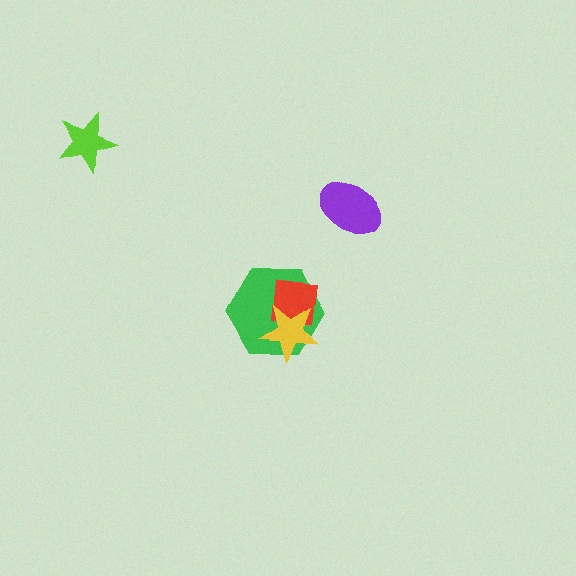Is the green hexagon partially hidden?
Yes, it is partially covered by another shape.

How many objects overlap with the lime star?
0 objects overlap with the lime star.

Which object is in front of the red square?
The yellow star is in front of the red square.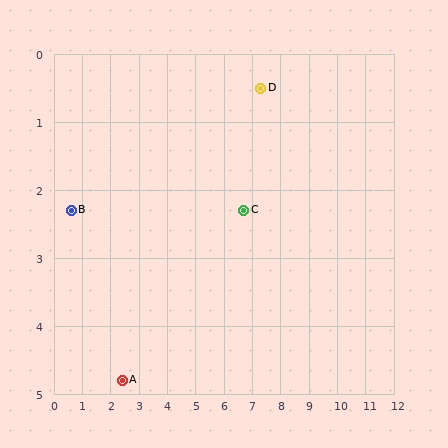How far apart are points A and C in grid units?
Points A and C are about 5.0 grid units apart.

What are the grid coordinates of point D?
Point D is at approximately (7.3, 0.5).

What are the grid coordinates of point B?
Point B is at approximately (0.6, 2.3).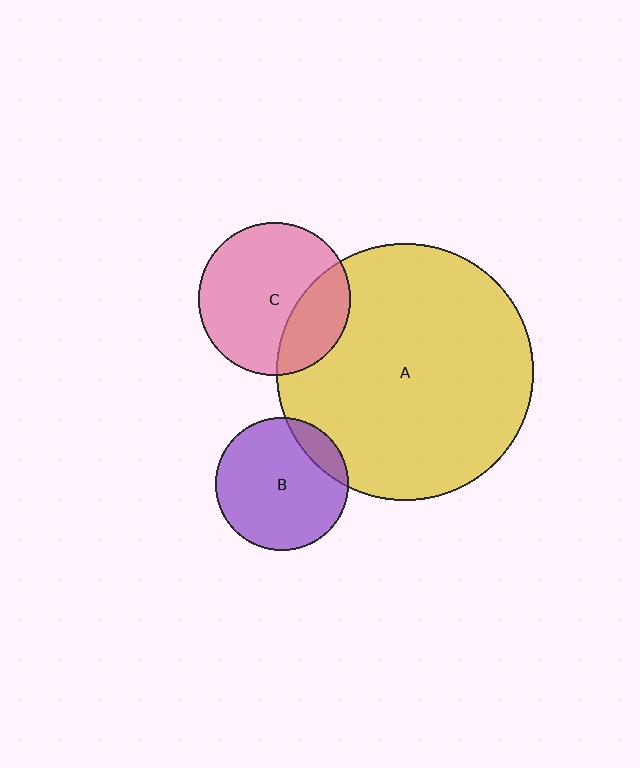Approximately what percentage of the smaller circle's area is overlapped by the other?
Approximately 15%.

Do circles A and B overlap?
Yes.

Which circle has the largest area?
Circle A (yellow).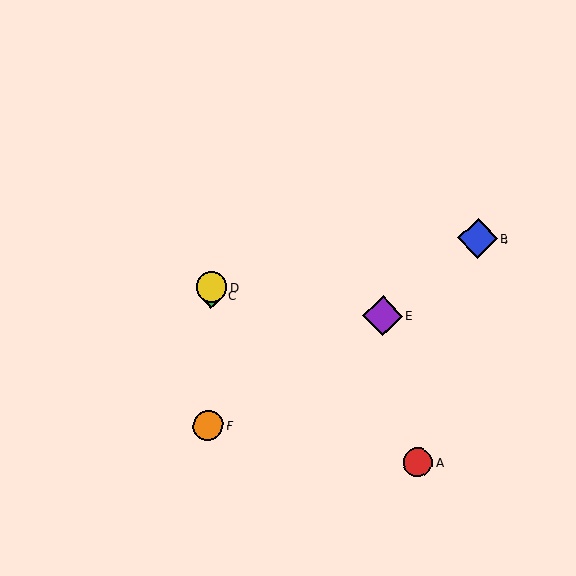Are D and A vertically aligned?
No, D is at x≈212 and A is at x≈418.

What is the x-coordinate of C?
Object C is at x≈211.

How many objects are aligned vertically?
3 objects (C, D, F) are aligned vertically.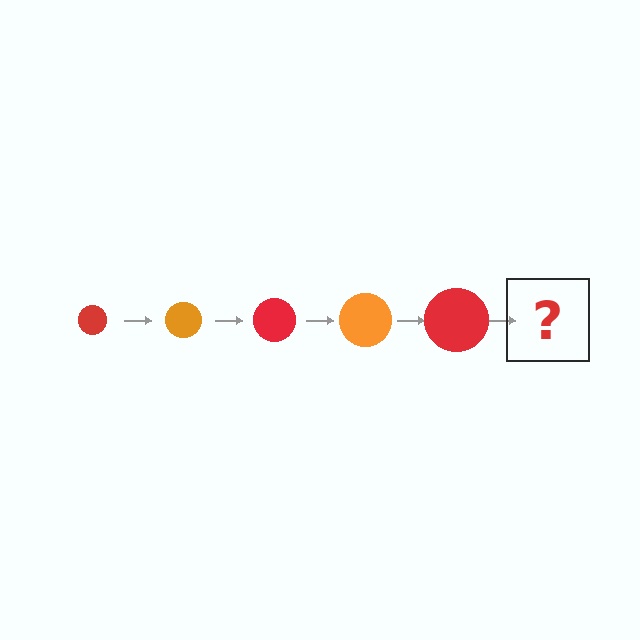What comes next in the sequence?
The next element should be an orange circle, larger than the previous one.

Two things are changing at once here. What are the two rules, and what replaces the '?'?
The two rules are that the circle grows larger each step and the color cycles through red and orange. The '?' should be an orange circle, larger than the previous one.